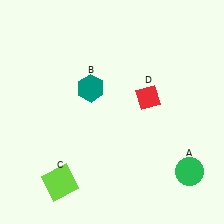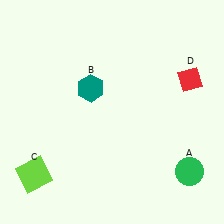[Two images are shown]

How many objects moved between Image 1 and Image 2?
2 objects moved between the two images.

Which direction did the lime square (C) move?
The lime square (C) moved left.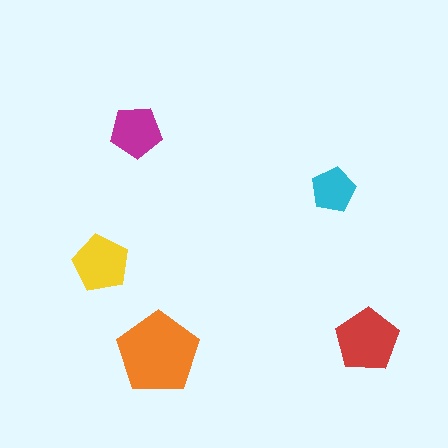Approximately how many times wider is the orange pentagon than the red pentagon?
About 1.5 times wider.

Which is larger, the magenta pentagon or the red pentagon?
The red one.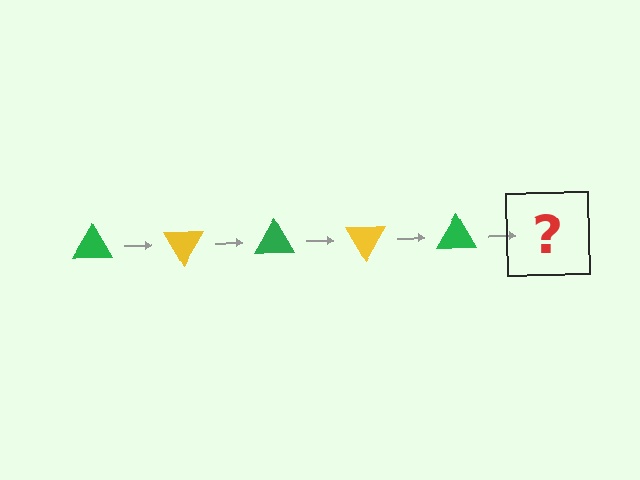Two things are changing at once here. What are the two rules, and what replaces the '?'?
The two rules are that it rotates 60 degrees each step and the color cycles through green and yellow. The '?' should be a yellow triangle, rotated 300 degrees from the start.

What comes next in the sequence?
The next element should be a yellow triangle, rotated 300 degrees from the start.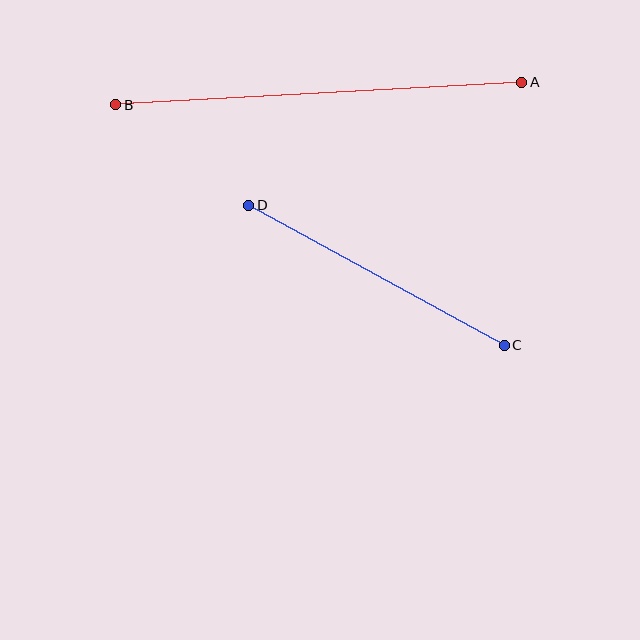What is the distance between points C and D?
The distance is approximately 291 pixels.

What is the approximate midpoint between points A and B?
The midpoint is at approximately (319, 94) pixels.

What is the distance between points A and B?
The distance is approximately 407 pixels.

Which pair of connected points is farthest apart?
Points A and B are farthest apart.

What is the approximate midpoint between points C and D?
The midpoint is at approximately (377, 275) pixels.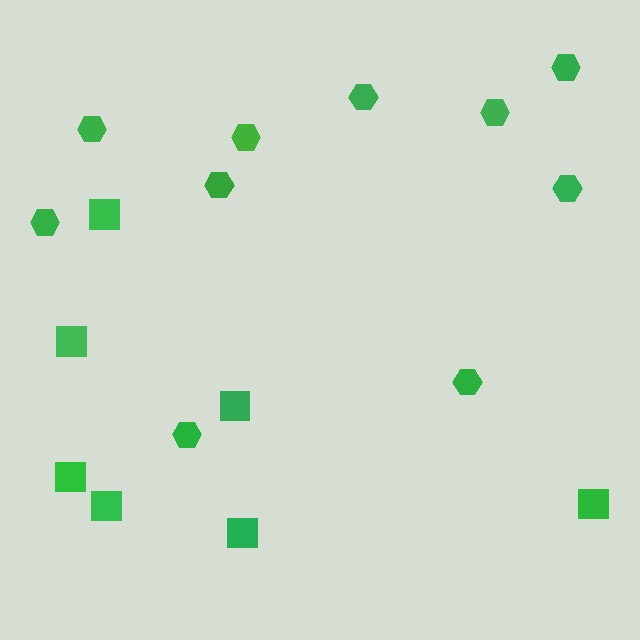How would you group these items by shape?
There are 2 groups: one group of hexagons (10) and one group of squares (7).